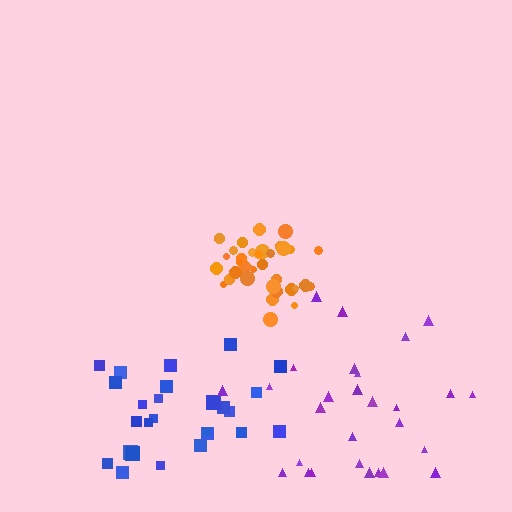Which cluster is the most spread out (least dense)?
Purple.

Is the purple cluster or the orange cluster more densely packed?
Orange.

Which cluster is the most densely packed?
Orange.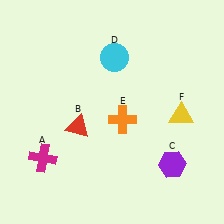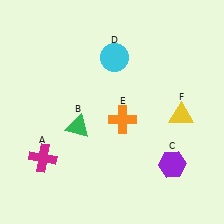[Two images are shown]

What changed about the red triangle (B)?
In Image 1, B is red. In Image 2, it changed to green.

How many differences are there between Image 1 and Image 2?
There is 1 difference between the two images.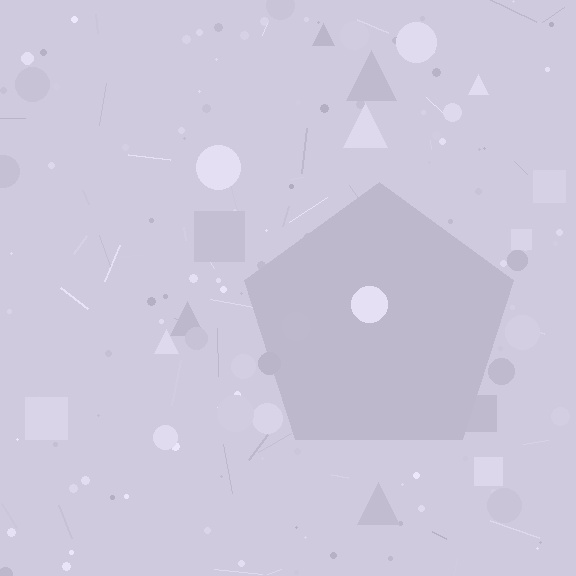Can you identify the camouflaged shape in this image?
The camouflaged shape is a pentagon.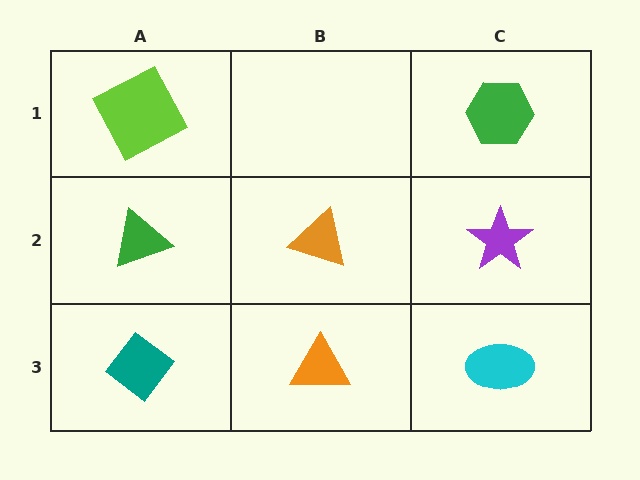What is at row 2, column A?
A green triangle.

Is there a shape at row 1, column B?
No, that cell is empty.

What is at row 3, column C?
A cyan ellipse.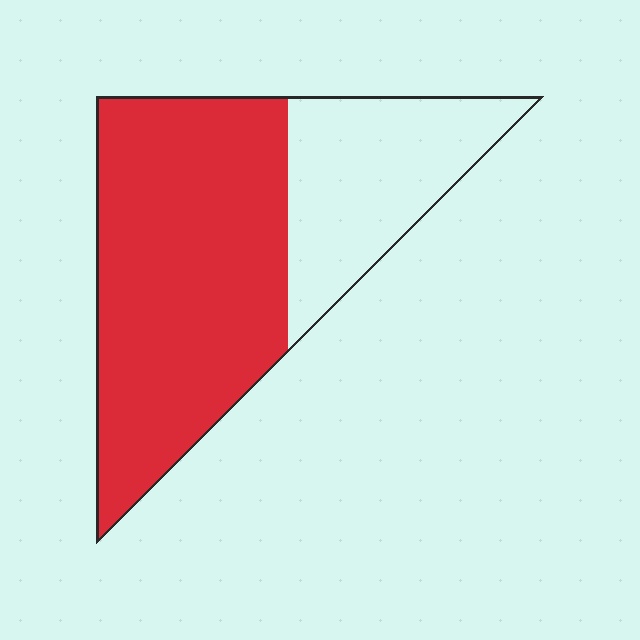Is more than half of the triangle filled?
Yes.